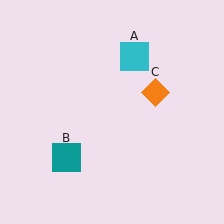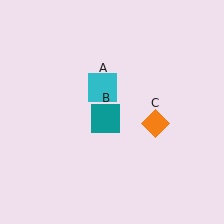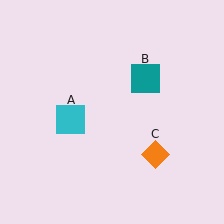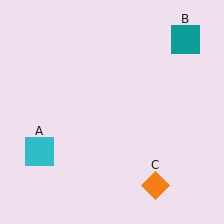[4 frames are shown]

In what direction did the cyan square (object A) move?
The cyan square (object A) moved down and to the left.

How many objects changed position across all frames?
3 objects changed position: cyan square (object A), teal square (object B), orange diamond (object C).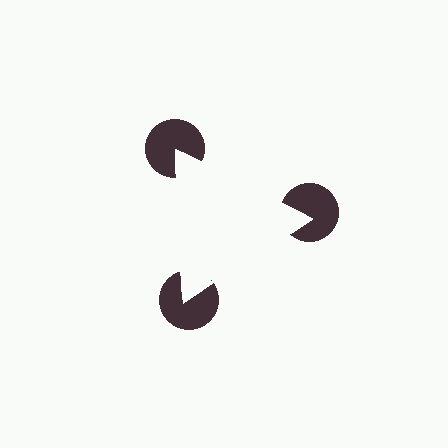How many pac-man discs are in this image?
There are 3 — one at each vertex of the illusory triangle.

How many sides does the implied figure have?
3 sides.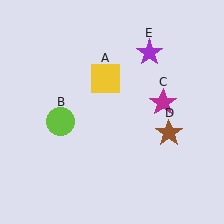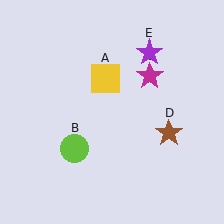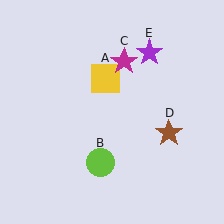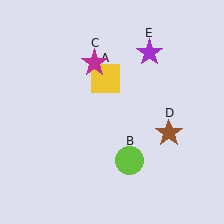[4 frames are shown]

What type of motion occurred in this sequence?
The lime circle (object B), magenta star (object C) rotated counterclockwise around the center of the scene.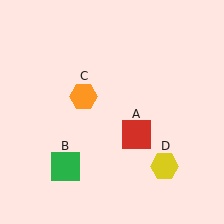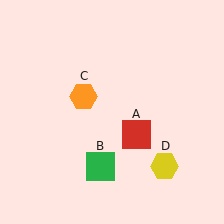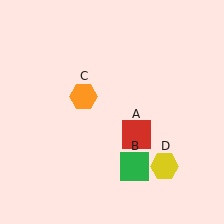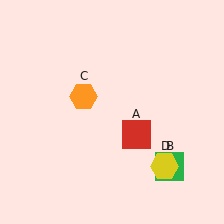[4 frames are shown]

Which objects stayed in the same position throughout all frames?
Red square (object A) and orange hexagon (object C) and yellow hexagon (object D) remained stationary.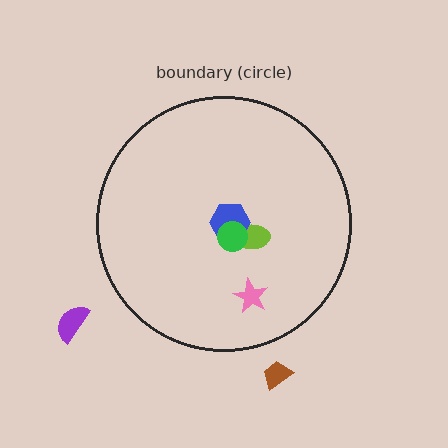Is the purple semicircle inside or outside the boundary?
Outside.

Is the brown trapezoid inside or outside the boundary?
Outside.